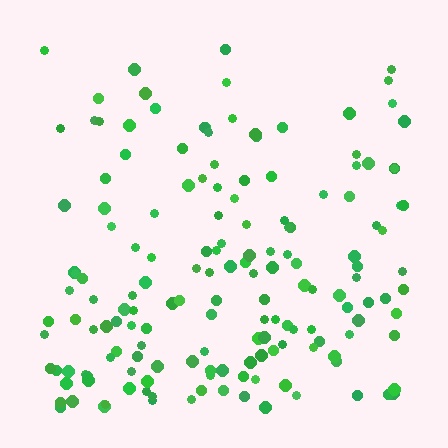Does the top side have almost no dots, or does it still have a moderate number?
Still a moderate number, just noticeably fewer than the bottom.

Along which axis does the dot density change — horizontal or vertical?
Vertical.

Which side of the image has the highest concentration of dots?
The bottom.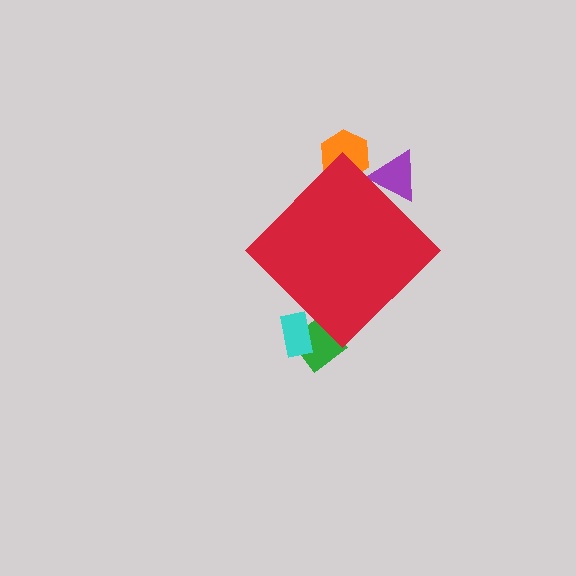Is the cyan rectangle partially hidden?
Yes, the cyan rectangle is partially hidden behind the red diamond.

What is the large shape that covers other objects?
A red diamond.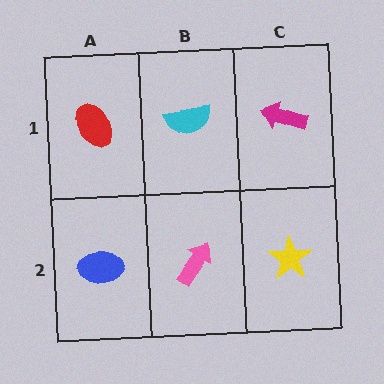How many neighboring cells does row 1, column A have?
2.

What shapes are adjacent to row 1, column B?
A pink arrow (row 2, column B), a red ellipse (row 1, column A), a magenta arrow (row 1, column C).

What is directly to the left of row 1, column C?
A cyan semicircle.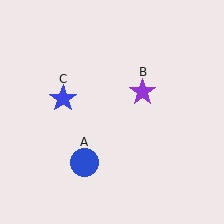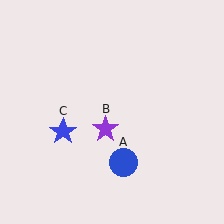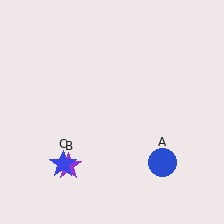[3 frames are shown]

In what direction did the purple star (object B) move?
The purple star (object B) moved down and to the left.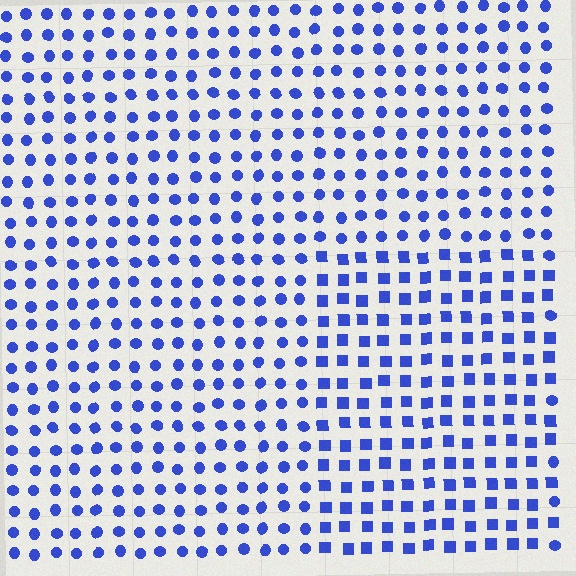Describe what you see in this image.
The image is filled with small blue elements arranged in a uniform grid. A rectangle-shaped region contains squares, while the surrounding area contains circles. The boundary is defined purely by the change in element shape.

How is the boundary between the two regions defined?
The boundary is defined by a change in element shape: squares inside vs. circles outside. All elements share the same color and spacing.